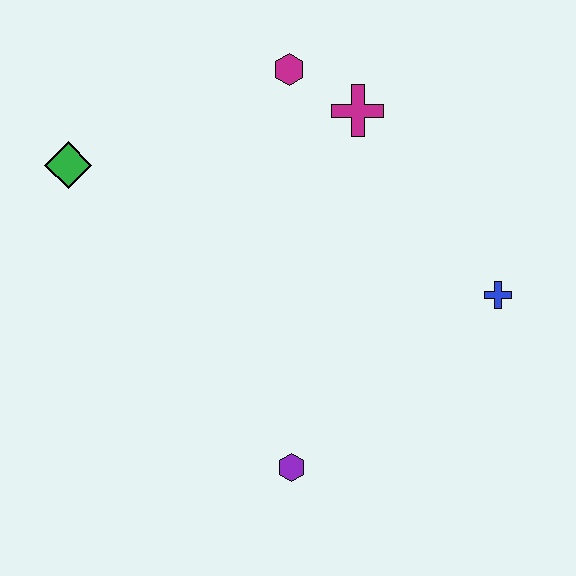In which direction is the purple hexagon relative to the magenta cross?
The purple hexagon is below the magenta cross.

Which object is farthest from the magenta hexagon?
The purple hexagon is farthest from the magenta hexagon.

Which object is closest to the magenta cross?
The magenta hexagon is closest to the magenta cross.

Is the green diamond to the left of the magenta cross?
Yes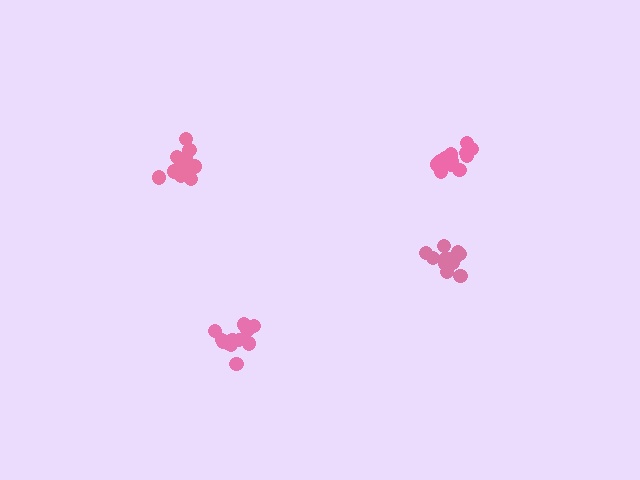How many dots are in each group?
Group 1: 15 dots, Group 2: 12 dots, Group 3: 12 dots, Group 4: 15 dots (54 total).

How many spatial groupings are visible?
There are 4 spatial groupings.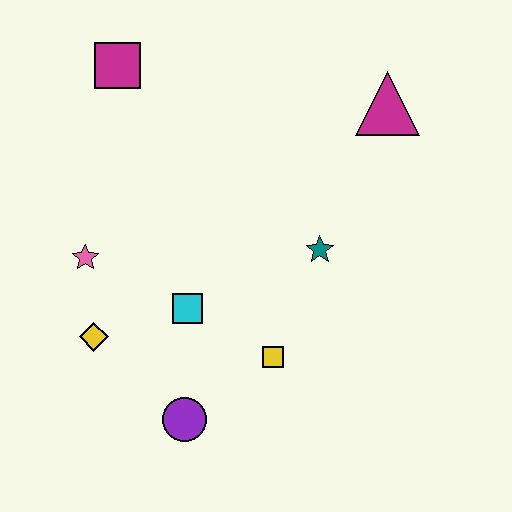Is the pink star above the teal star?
No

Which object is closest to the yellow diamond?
The pink star is closest to the yellow diamond.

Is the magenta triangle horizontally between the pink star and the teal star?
No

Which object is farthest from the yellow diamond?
The magenta triangle is farthest from the yellow diamond.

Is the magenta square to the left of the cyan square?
Yes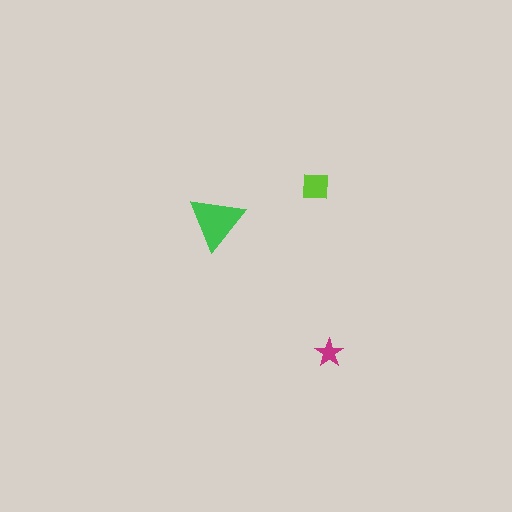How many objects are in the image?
There are 3 objects in the image.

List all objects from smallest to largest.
The magenta star, the lime square, the green triangle.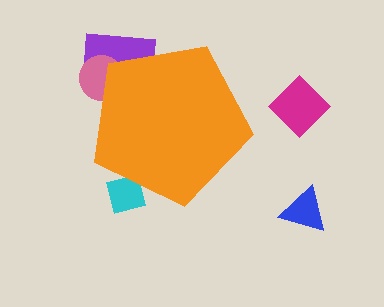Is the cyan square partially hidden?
Yes, the cyan square is partially hidden behind the orange pentagon.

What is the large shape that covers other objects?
An orange pentagon.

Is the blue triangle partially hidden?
No, the blue triangle is fully visible.